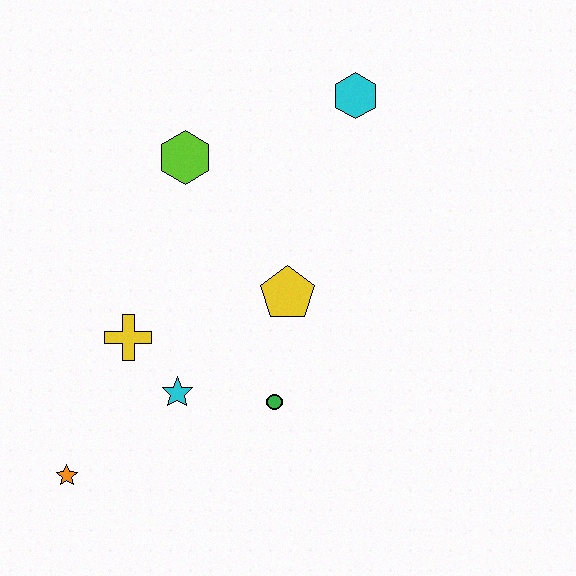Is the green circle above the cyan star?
No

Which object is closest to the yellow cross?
The cyan star is closest to the yellow cross.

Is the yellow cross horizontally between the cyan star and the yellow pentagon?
No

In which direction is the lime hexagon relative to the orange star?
The lime hexagon is above the orange star.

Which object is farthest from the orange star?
The cyan hexagon is farthest from the orange star.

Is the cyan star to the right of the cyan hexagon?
No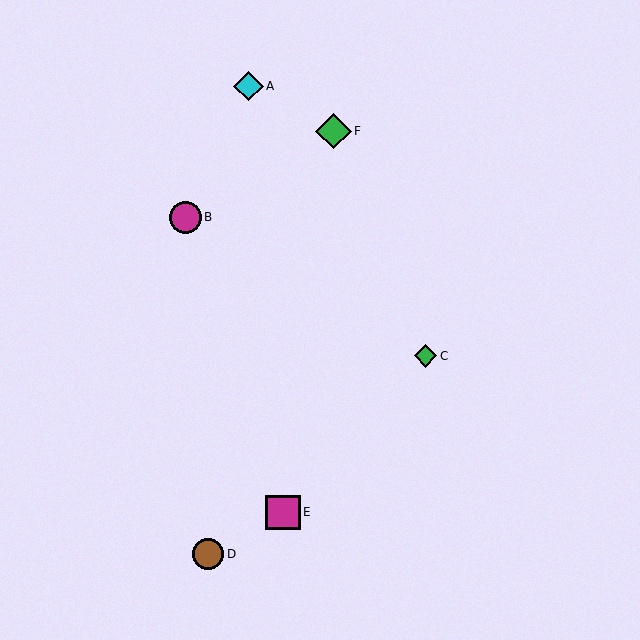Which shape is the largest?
The green diamond (labeled F) is the largest.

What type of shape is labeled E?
Shape E is a magenta square.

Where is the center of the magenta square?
The center of the magenta square is at (283, 512).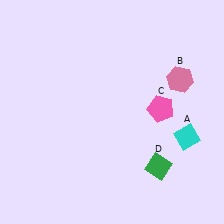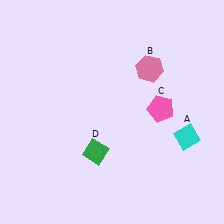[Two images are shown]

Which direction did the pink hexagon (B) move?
The pink hexagon (B) moved left.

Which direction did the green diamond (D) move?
The green diamond (D) moved left.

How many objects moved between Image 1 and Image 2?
2 objects moved between the two images.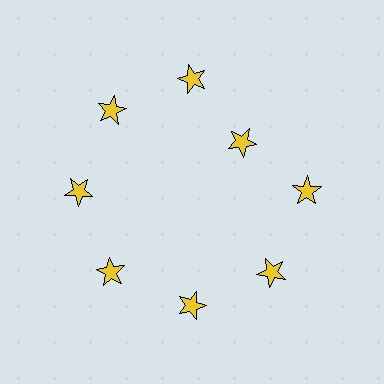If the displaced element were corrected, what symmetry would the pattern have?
It would have 8-fold rotational symmetry — the pattern would map onto itself every 45 degrees.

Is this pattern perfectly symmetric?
No. The 8 yellow stars are arranged in a ring, but one element near the 2 o'clock position is pulled inward toward the center, breaking the 8-fold rotational symmetry.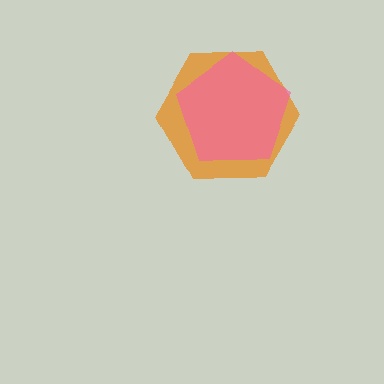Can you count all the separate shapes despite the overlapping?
Yes, there are 2 separate shapes.